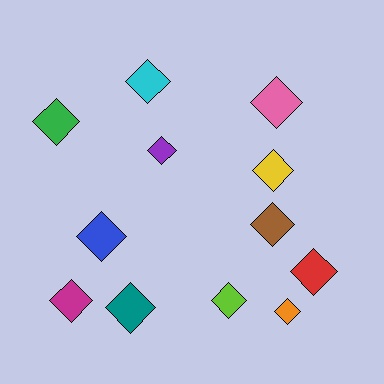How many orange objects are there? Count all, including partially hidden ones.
There is 1 orange object.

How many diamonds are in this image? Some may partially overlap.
There are 12 diamonds.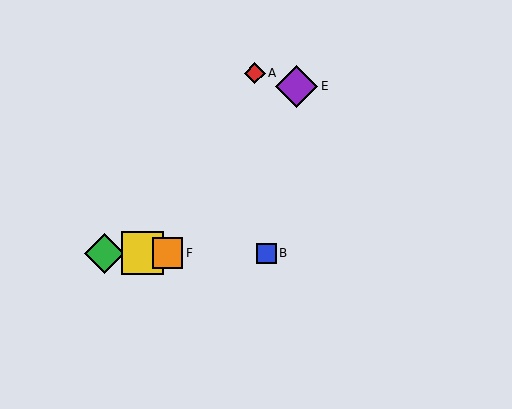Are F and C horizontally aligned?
Yes, both are at y≈253.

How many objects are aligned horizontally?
4 objects (B, C, D, F) are aligned horizontally.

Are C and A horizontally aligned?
No, C is at y≈253 and A is at y≈73.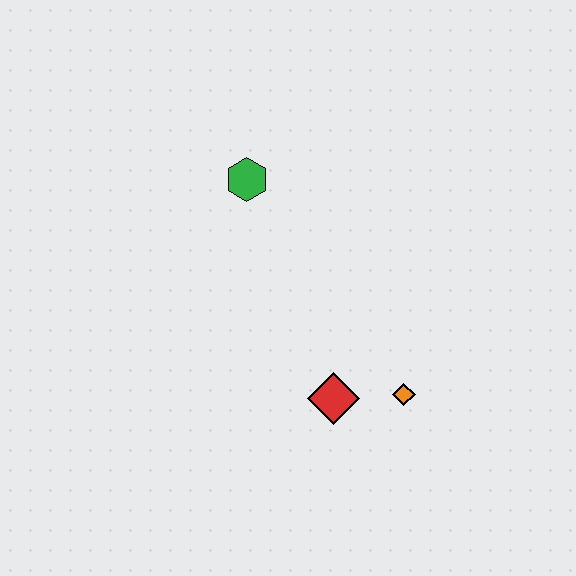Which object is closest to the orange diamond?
The red diamond is closest to the orange diamond.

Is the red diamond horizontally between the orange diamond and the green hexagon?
Yes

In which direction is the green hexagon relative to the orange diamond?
The green hexagon is above the orange diamond.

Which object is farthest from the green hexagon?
The orange diamond is farthest from the green hexagon.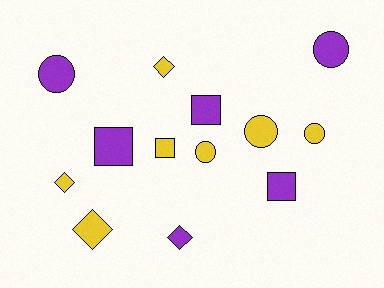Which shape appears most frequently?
Circle, with 5 objects.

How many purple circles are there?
There are 2 purple circles.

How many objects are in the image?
There are 13 objects.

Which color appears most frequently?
Yellow, with 7 objects.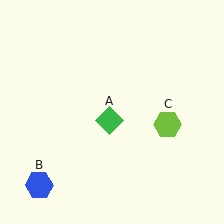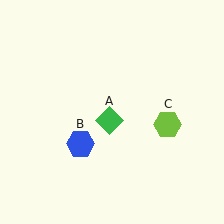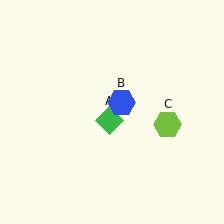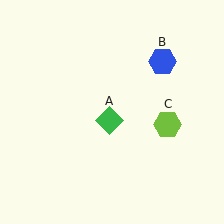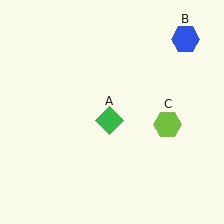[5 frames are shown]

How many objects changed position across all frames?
1 object changed position: blue hexagon (object B).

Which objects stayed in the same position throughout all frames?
Green diamond (object A) and lime hexagon (object C) remained stationary.